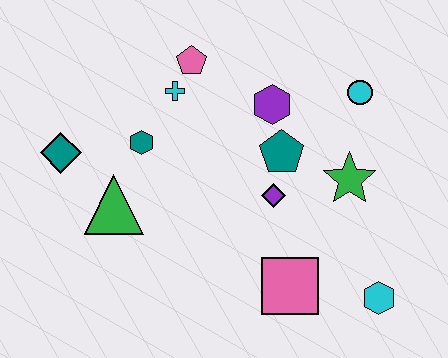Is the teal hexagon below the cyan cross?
Yes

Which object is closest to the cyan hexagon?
The pink square is closest to the cyan hexagon.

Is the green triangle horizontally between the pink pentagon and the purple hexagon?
No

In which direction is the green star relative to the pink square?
The green star is above the pink square.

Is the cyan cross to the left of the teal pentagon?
Yes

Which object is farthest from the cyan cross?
The cyan hexagon is farthest from the cyan cross.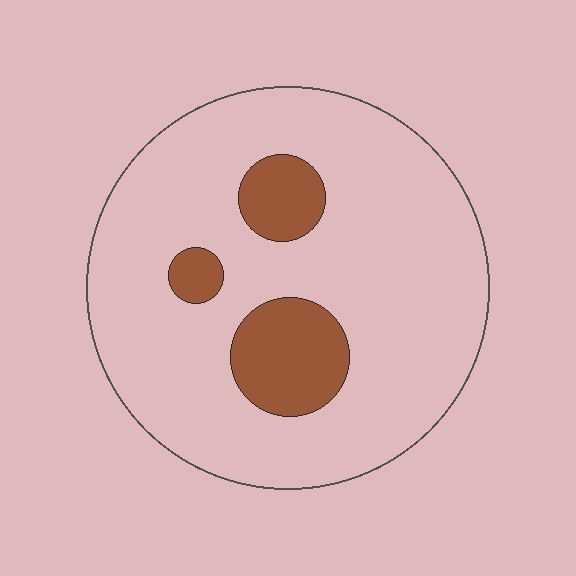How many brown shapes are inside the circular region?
3.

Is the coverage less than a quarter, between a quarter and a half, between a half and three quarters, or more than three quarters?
Less than a quarter.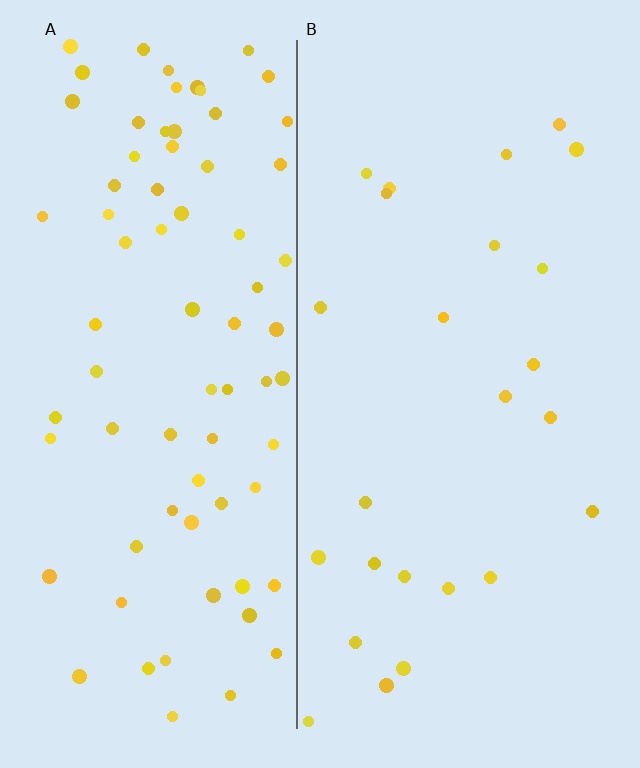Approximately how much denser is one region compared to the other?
Approximately 3.1× — region A over region B.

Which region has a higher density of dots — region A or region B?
A (the left).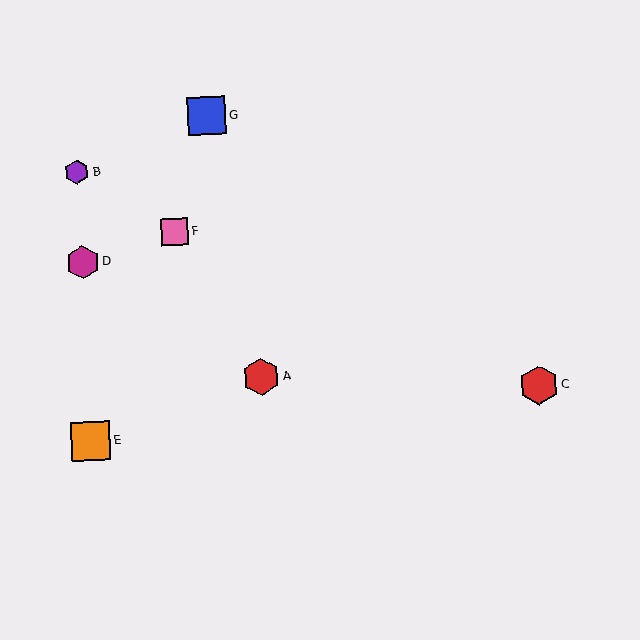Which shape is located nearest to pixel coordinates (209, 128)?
The blue square (labeled G) at (206, 116) is nearest to that location.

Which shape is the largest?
The red hexagon (labeled C) is the largest.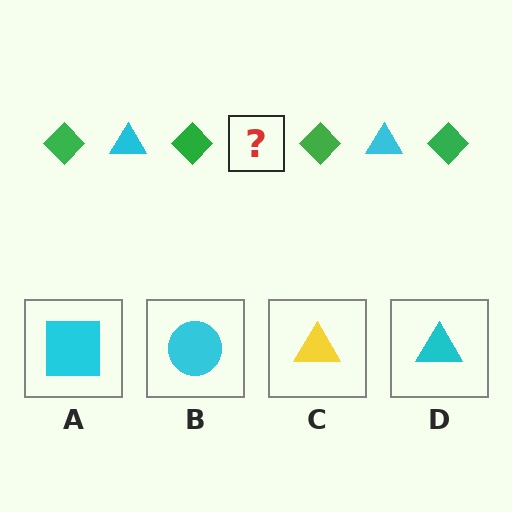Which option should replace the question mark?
Option D.